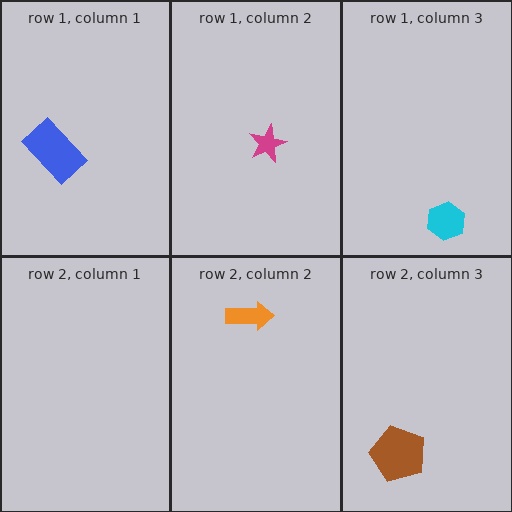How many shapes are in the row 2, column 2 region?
1.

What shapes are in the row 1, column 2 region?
The magenta star.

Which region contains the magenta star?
The row 1, column 2 region.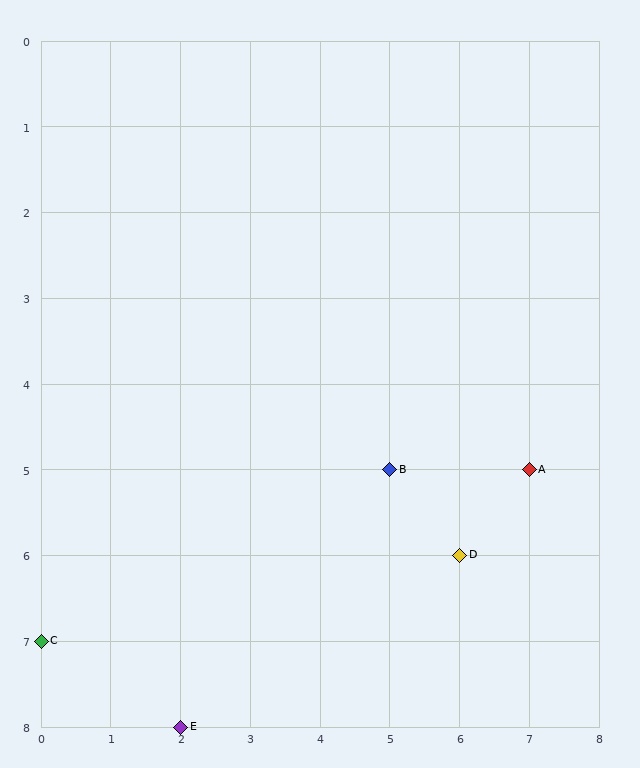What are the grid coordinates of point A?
Point A is at grid coordinates (7, 5).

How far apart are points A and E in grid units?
Points A and E are 5 columns and 3 rows apart (about 5.8 grid units diagonally).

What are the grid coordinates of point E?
Point E is at grid coordinates (2, 8).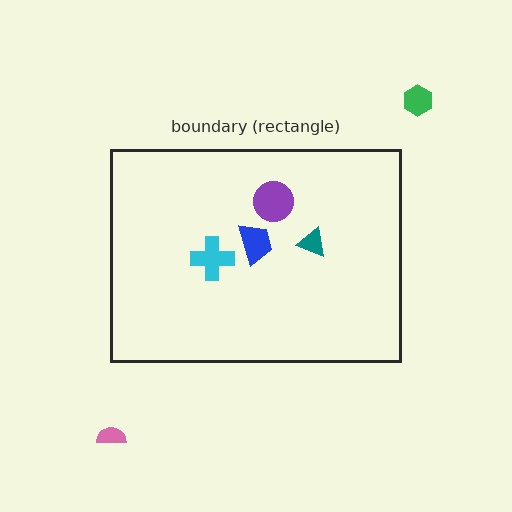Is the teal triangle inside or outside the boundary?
Inside.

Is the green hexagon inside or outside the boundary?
Outside.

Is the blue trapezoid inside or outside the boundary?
Inside.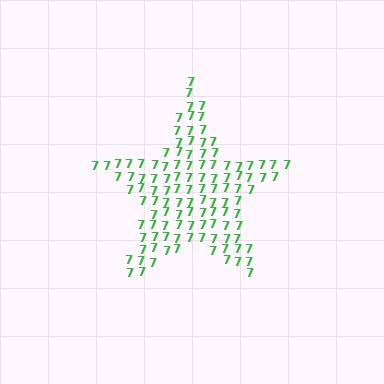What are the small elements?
The small elements are digit 7's.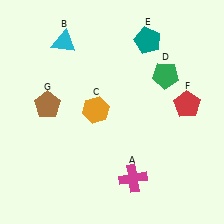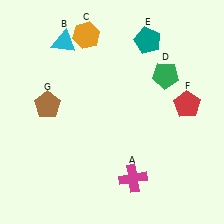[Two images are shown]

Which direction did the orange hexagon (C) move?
The orange hexagon (C) moved up.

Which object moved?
The orange hexagon (C) moved up.